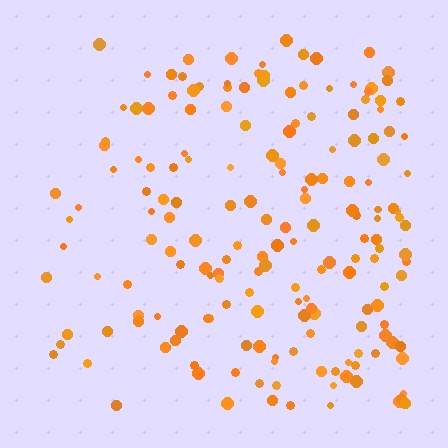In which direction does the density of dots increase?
From left to right, with the right side densest.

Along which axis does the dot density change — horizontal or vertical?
Horizontal.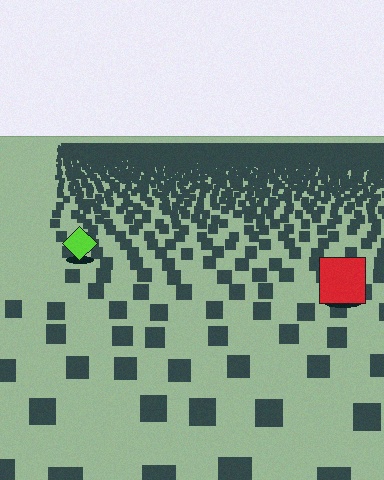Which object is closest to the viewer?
The red square is closest. The texture marks near it are larger and more spread out.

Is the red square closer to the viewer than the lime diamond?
Yes. The red square is closer — you can tell from the texture gradient: the ground texture is coarser near it.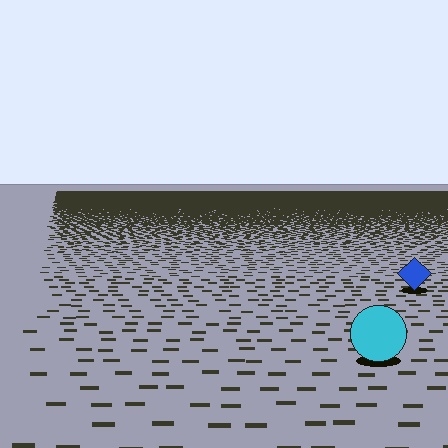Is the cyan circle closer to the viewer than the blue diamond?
Yes. The cyan circle is closer — you can tell from the texture gradient: the ground texture is coarser near it.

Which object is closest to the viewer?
The cyan circle is closest. The texture marks near it are larger and more spread out.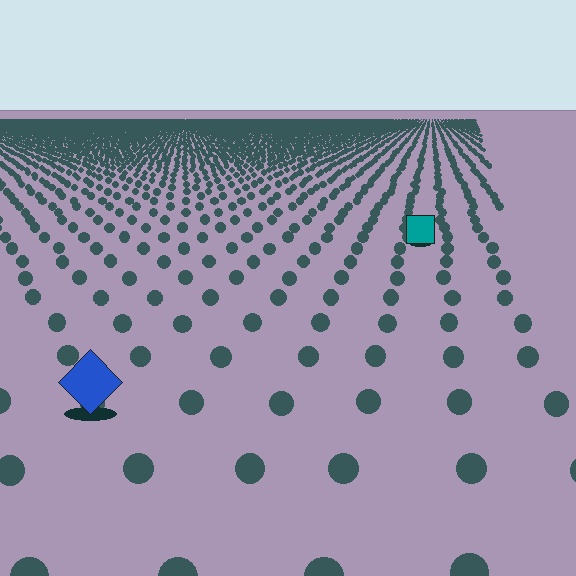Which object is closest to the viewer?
The blue diamond is closest. The texture marks near it are larger and more spread out.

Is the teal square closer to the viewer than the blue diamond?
No. The blue diamond is closer — you can tell from the texture gradient: the ground texture is coarser near it.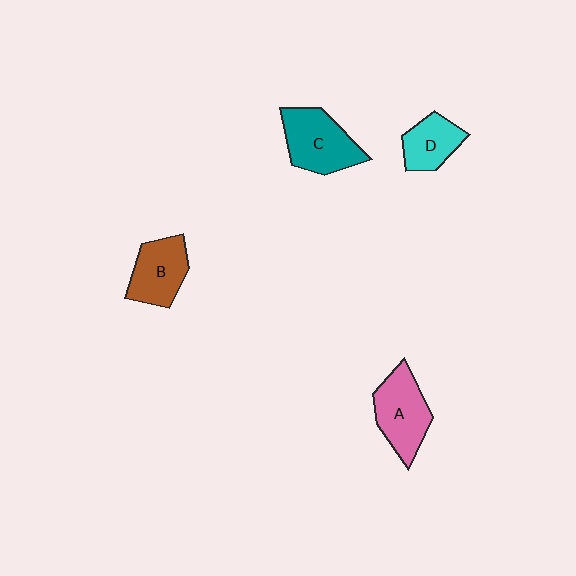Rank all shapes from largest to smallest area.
From largest to smallest: C (teal), A (pink), B (brown), D (cyan).